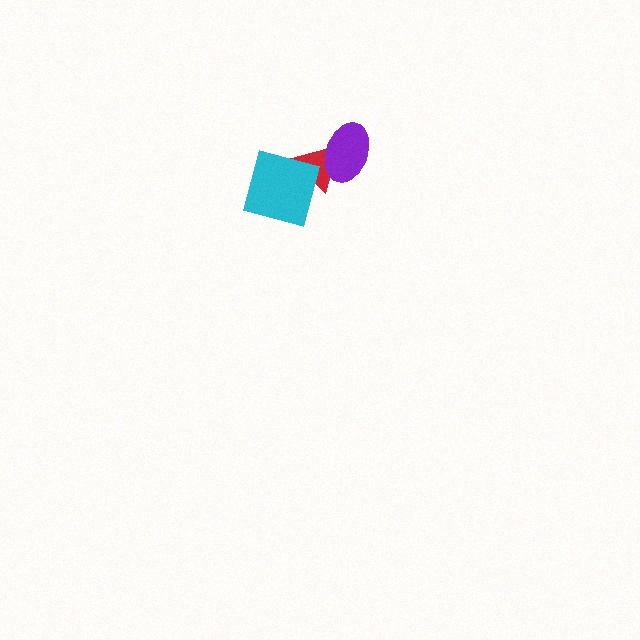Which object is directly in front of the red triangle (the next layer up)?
The purple ellipse is directly in front of the red triangle.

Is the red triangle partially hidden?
Yes, it is partially covered by another shape.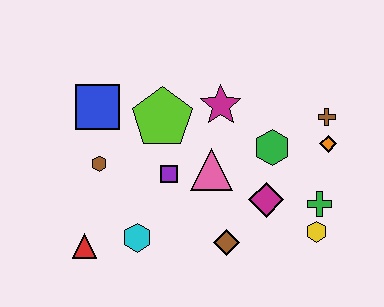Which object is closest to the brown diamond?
The magenta diamond is closest to the brown diamond.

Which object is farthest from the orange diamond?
The red triangle is farthest from the orange diamond.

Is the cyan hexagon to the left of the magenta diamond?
Yes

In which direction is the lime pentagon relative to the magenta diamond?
The lime pentagon is to the left of the magenta diamond.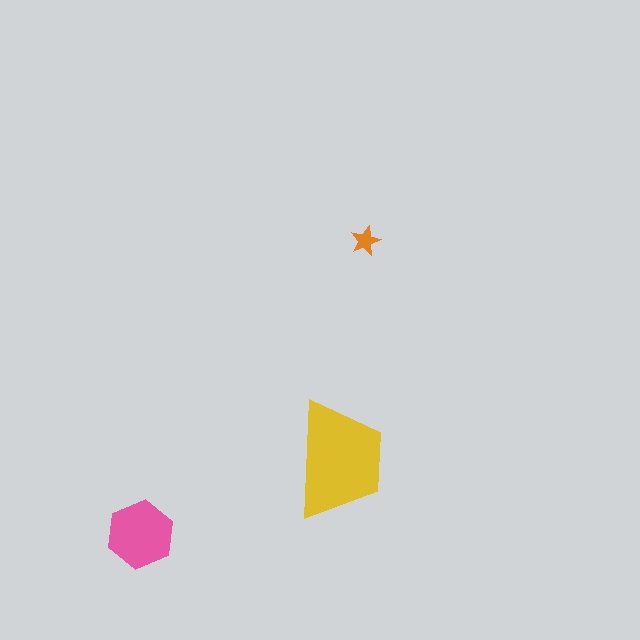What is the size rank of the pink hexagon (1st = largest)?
2nd.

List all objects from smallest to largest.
The orange star, the pink hexagon, the yellow trapezoid.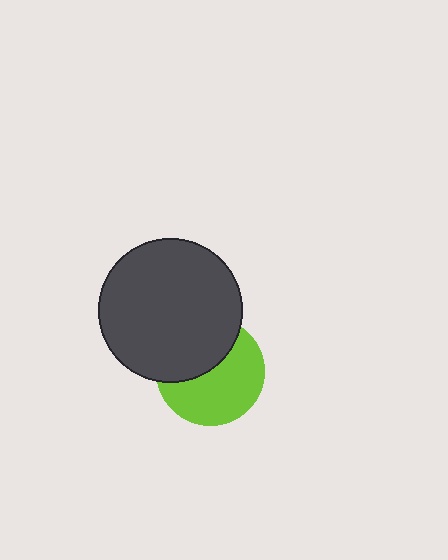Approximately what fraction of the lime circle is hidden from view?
Roughly 41% of the lime circle is hidden behind the dark gray circle.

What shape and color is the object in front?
The object in front is a dark gray circle.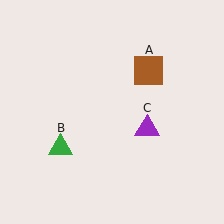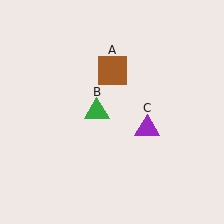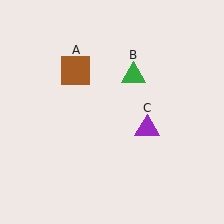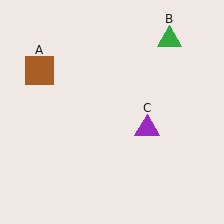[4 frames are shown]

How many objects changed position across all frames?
2 objects changed position: brown square (object A), green triangle (object B).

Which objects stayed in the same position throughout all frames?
Purple triangle (object C) remained stationary.